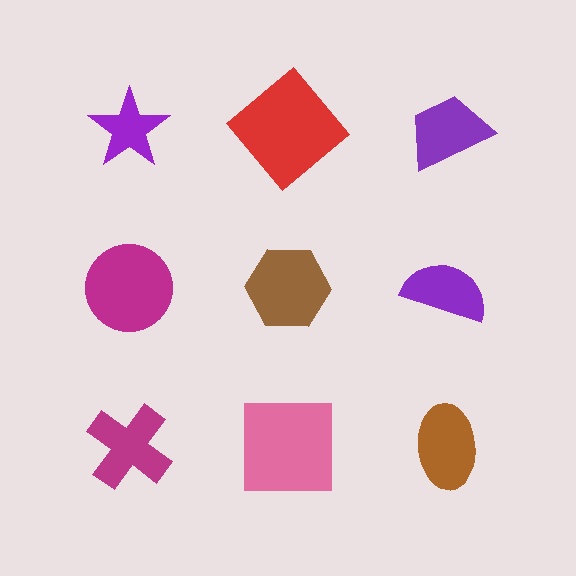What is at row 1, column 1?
A purple star.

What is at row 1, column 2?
A red diamond.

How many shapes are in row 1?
3 shapes.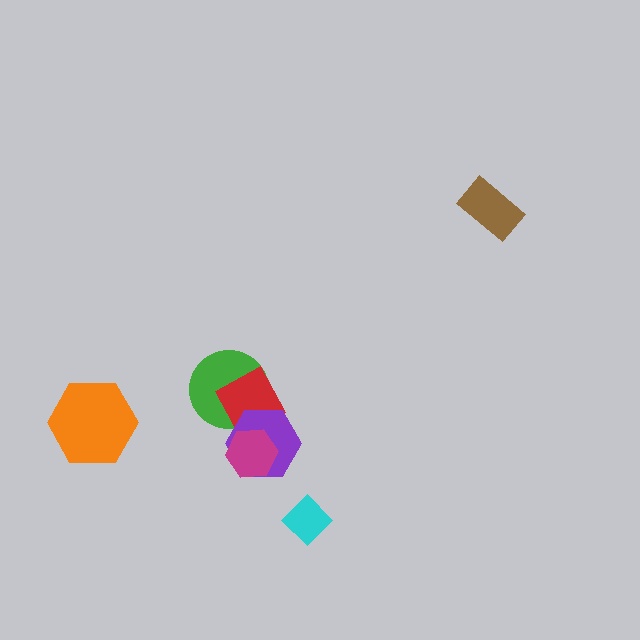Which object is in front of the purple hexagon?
The magenta hexagon is in front of the purple hexagon.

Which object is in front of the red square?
The purple hexagon is in front of the red square.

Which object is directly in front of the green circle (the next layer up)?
The red square is directly in front of the green circle.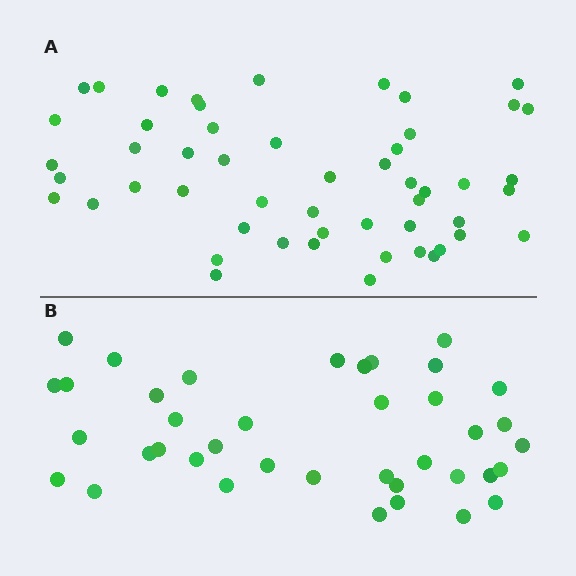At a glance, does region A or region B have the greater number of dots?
Region A (the top region) has more dots.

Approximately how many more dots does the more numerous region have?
Region A has approximately 15 more dots than region B.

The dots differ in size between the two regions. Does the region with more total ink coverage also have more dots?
No. Region B has more total ink coverage because its dots are larger, but region A actually contains more individual dots. Total area can be misleading — the number of items is what matters here.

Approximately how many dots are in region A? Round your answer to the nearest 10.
About 50 dots. (The exact count is 52, which rounds to 50.)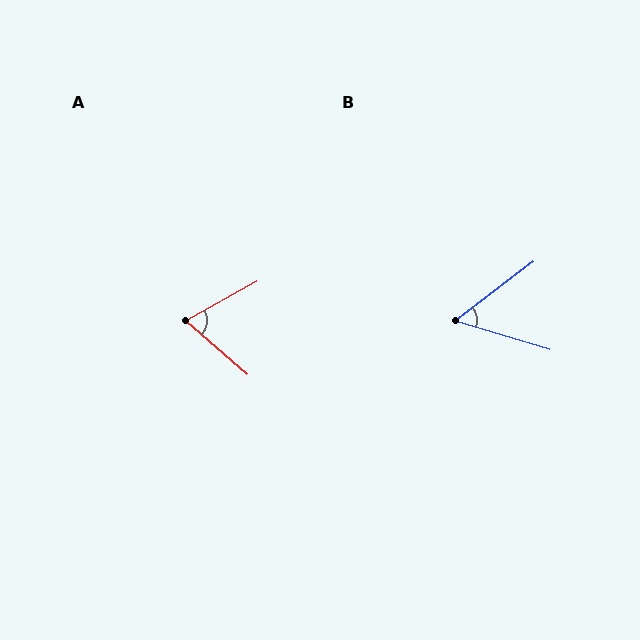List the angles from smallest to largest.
B (54°), A (70°).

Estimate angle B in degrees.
Approximately 54 degrees.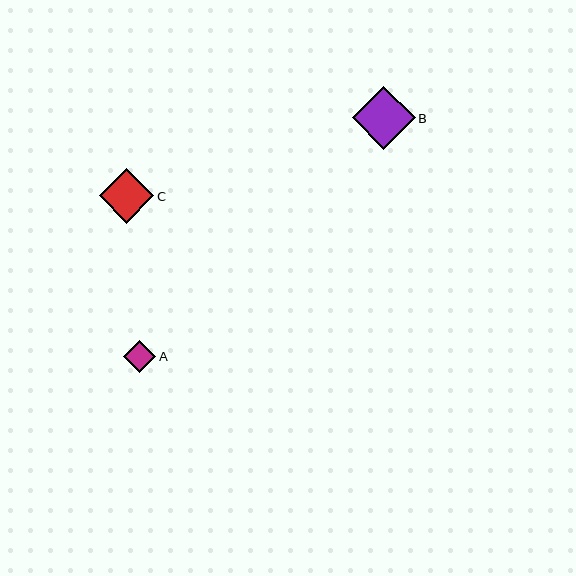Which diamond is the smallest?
Diamond A is the smallest with a size of approximately 32 pixels.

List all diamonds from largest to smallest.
From largest to smallest: B, C, A.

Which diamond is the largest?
Diamond B is the largest with a size of approximately 63 pixels.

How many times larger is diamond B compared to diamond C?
Diamond B is approximately 1.1 times the size of diamond C.